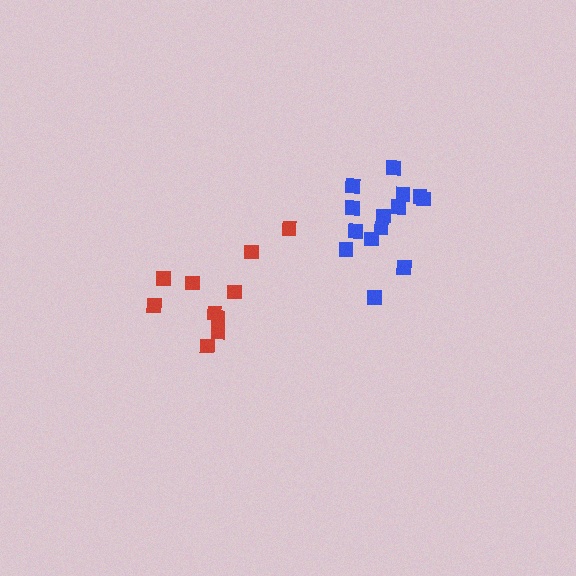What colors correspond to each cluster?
The clusters are colored: red, blue.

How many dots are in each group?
Group 1: 10 dots, Group 2: 14 dots (24 total).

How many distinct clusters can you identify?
There are 2 distinct clusters.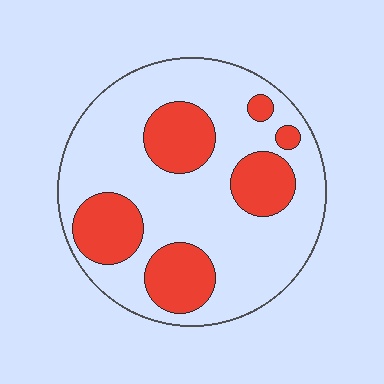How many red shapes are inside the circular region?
6.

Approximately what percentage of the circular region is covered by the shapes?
Approximately 30%.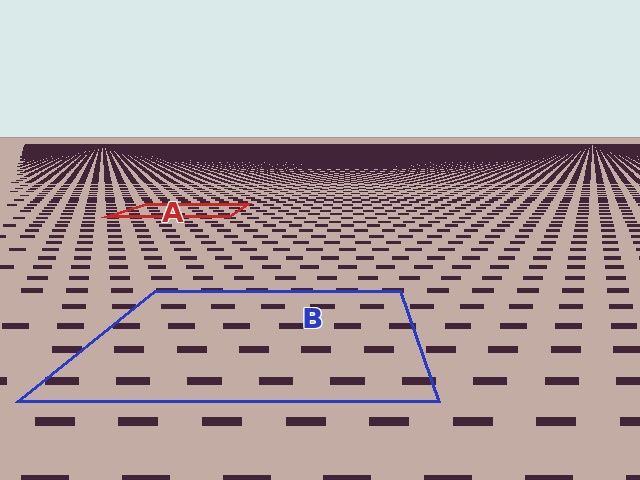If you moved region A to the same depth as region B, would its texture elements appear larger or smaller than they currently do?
They would appear larger. At a closer depth, the same texture elements are projected at a bigger on-screen size.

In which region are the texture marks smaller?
The texture marks are smaller in region A, because it is farther away.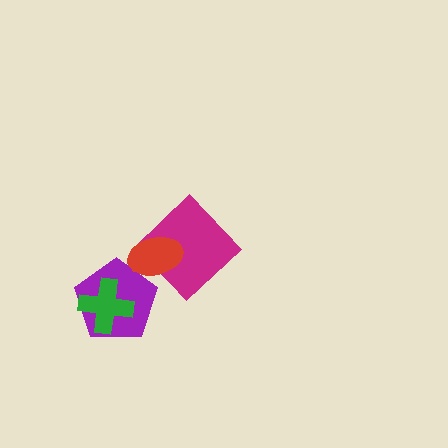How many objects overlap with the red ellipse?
2 objects overlap with the red ellipse.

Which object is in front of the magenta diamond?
The red ellipse is in front of the magenta diamond.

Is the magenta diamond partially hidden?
Yes, it is partially covered by another shape.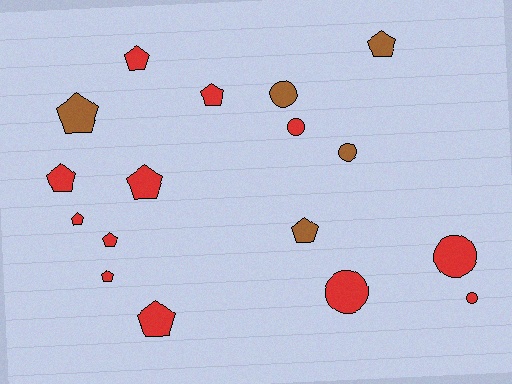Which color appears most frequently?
Red, with 12 objects.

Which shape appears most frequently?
Pentagon, with 11 objects.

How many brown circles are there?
There are 2 brown circles.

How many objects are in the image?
There are 17 objects.